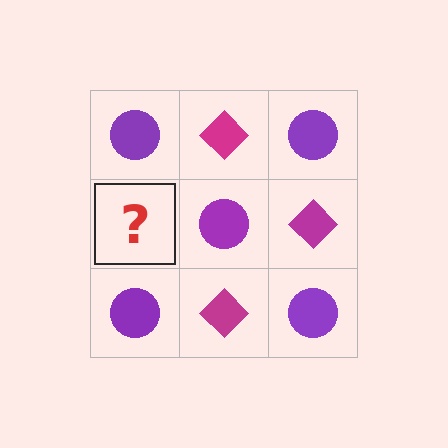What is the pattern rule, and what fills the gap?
The rule is that it alternates purple circle and magenta diamond in a checkerboard pattern. The gap should be filled with a magenta diamond.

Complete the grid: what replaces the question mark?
The question mark should be replaced with a magenta diamond.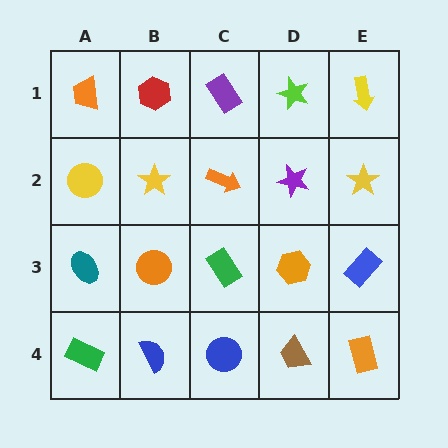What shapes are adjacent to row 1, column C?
An orange arrow (row 2, column C), a red hexagon (row 1, column B), a lime star (row 1, column D).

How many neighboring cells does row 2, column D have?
4.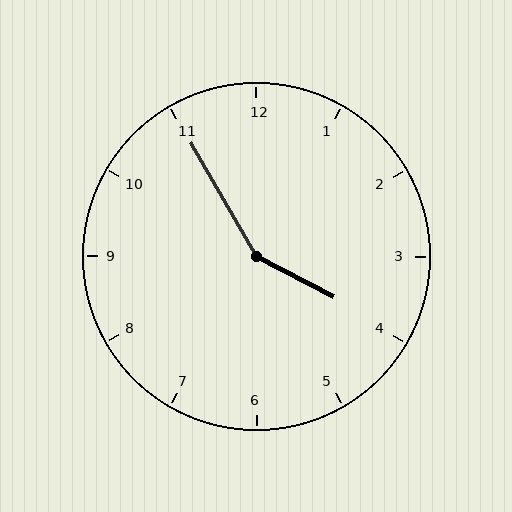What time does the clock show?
3:55.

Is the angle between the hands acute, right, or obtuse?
It is obtuse.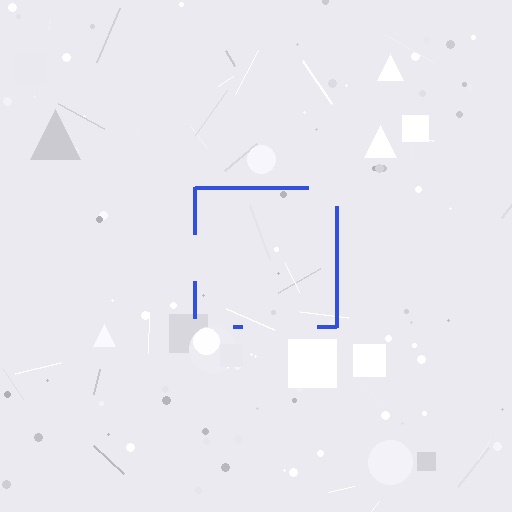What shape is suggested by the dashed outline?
The dashed outline suggests a square.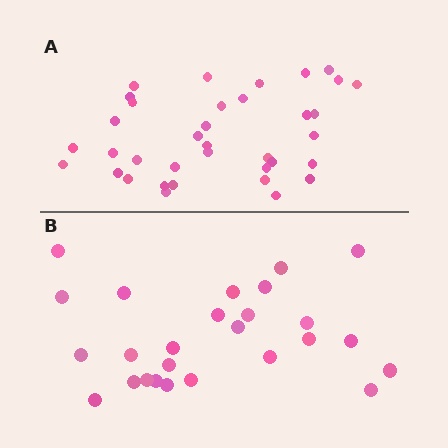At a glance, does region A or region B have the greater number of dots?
Region A (the top region) has more dots.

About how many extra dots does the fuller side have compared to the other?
Region A has roughly 10 or so more dots than region B.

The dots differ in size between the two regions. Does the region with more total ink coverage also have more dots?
No. Region B has more total ink coverage because its dots are larger, but region A actually contains more individual dots. Total area can be misleading — the number of items is what matters here.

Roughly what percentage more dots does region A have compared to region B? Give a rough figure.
About 40% more.